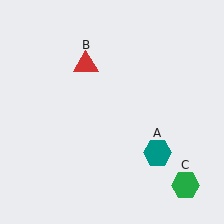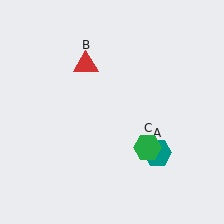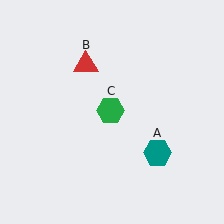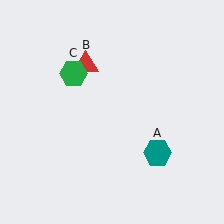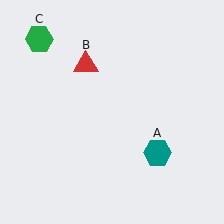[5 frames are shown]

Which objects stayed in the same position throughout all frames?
Teal hexagon (object A) and red triangle (object B) remained stationary.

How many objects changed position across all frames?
1 object changed position: green hexagon (object C).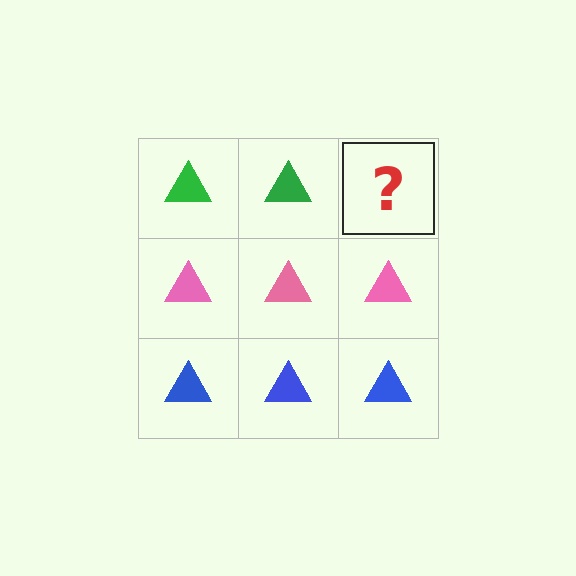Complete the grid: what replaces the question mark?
The question mark should be replaced with a green triangle.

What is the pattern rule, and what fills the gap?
The rule is that each row has a consistent color. The gap should be filled with a green triangle.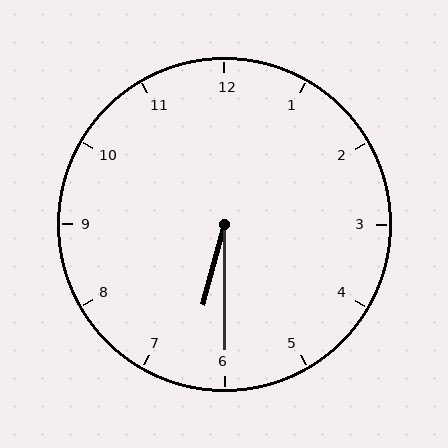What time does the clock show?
6:30.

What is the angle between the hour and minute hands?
Approximately 15 degrees.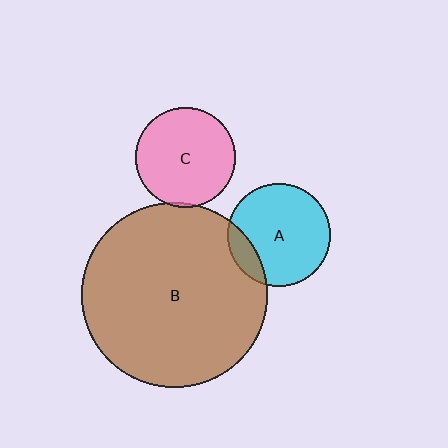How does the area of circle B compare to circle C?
Approximately 3.4 times.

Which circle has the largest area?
Circle B (brown).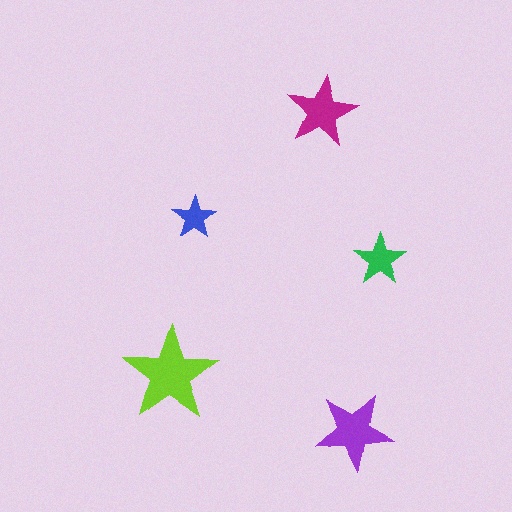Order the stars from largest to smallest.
the lime one, the purple one, the magenta one, the green one, the blue one.